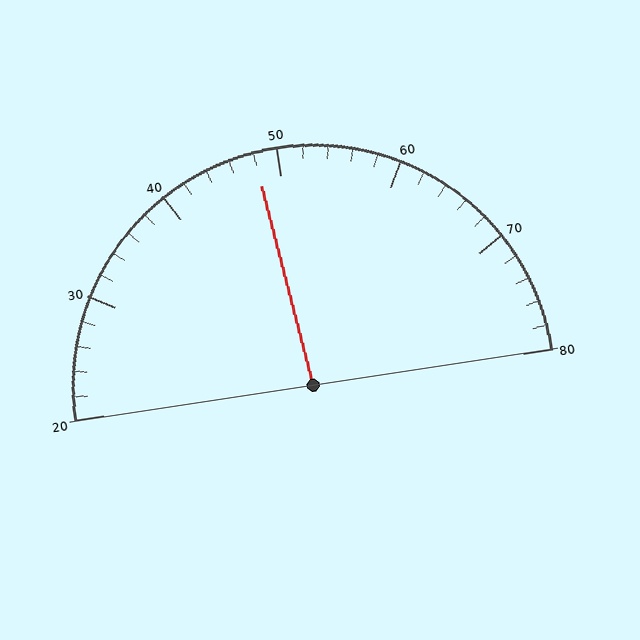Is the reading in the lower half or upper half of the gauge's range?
The reading is in the lower half of the range (20 to 80).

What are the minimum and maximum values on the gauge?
The gauge ranges from 20 to 80.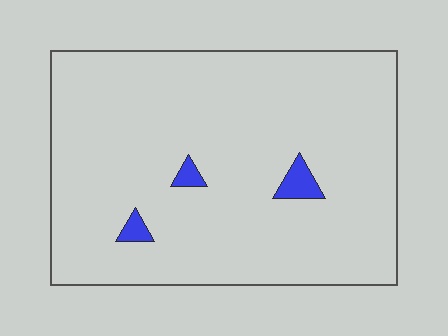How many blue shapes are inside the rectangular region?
3.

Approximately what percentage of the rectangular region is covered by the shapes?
Approximately 5%.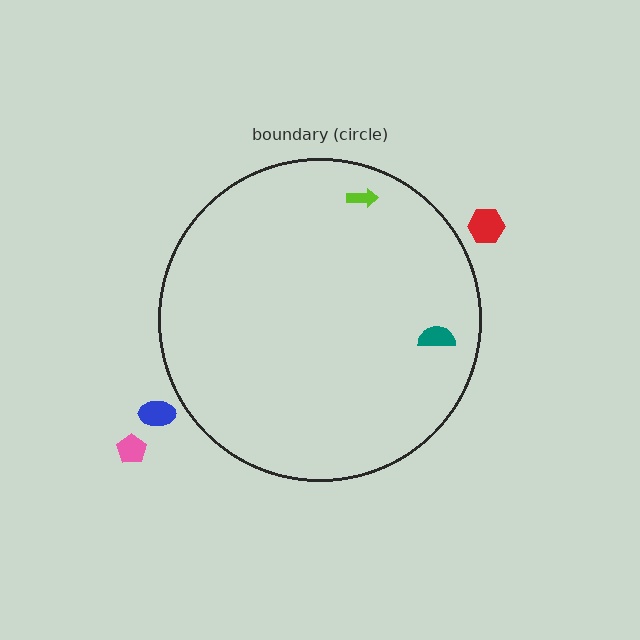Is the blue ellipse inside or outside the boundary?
Outside.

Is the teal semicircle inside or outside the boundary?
Inside.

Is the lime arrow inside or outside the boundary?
Inside.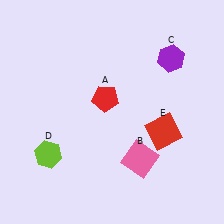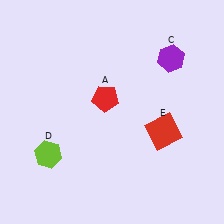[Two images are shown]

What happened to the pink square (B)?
The pink square (B) was removed in Image 2. It was in the bottom-right area of Image 1.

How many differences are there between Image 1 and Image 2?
There is 1 difference between the two images.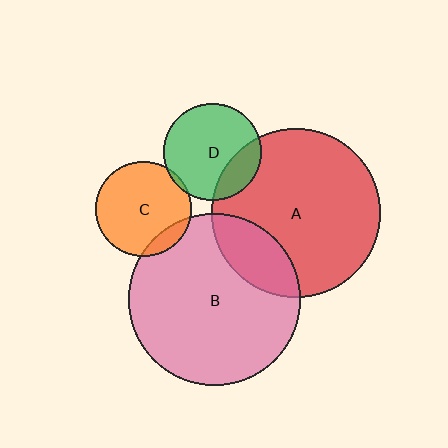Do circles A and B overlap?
Yes.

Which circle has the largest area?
Circle B (pink).